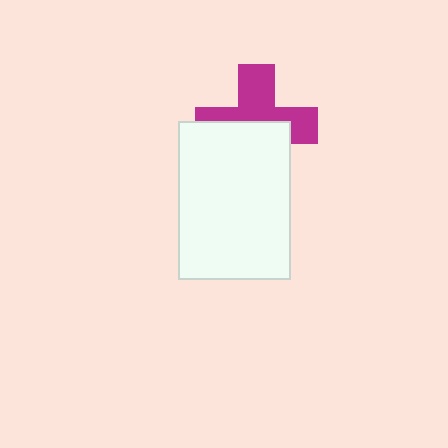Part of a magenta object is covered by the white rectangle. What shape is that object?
It is a cross.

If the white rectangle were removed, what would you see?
You would see the complete magenta cross.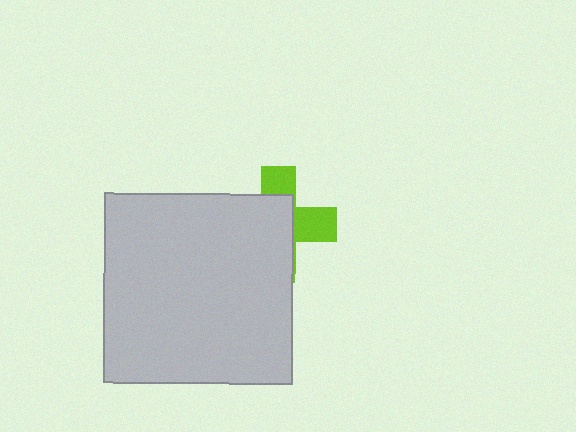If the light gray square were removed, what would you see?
You would see the complete lime cross.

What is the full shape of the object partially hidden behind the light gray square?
The partially hidden object is a lime cross.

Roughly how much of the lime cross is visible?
A small part of it is visible (roughly 37%).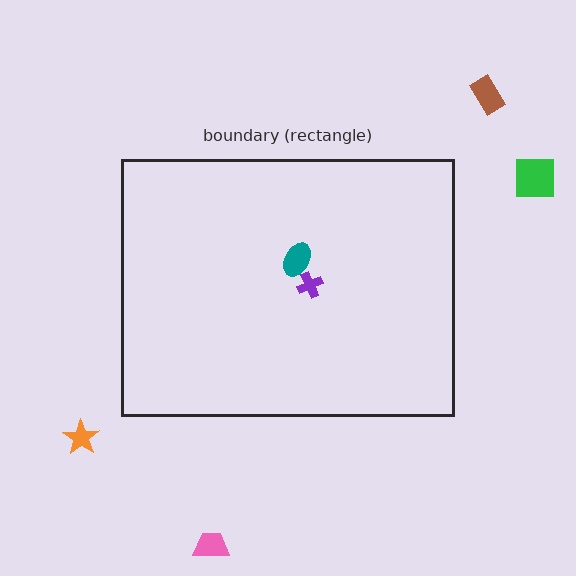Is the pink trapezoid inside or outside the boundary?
Outside.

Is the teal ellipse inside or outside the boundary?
Inside.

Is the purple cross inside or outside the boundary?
Inside.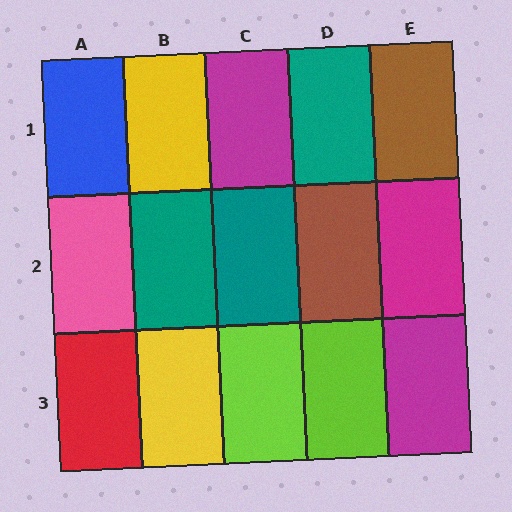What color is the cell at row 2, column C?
Teal.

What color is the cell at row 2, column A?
Pink.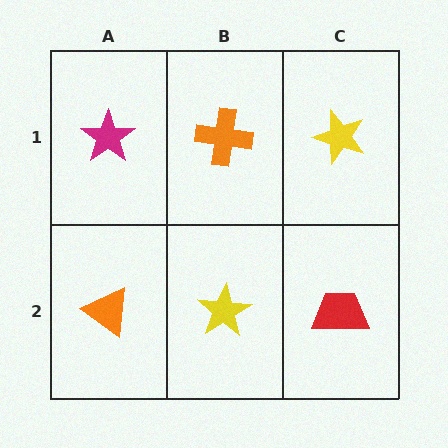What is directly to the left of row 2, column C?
A yellow star.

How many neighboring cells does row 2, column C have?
2.